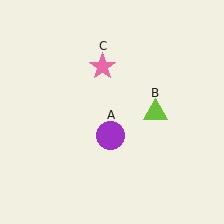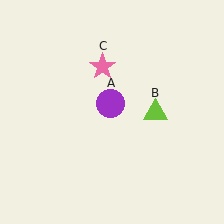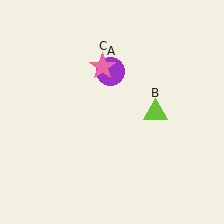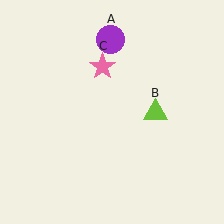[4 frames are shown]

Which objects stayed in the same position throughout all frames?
Lime triangle (object B) and pink star (object C) remained stationary.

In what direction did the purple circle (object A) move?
The purple circle (object A) moved up.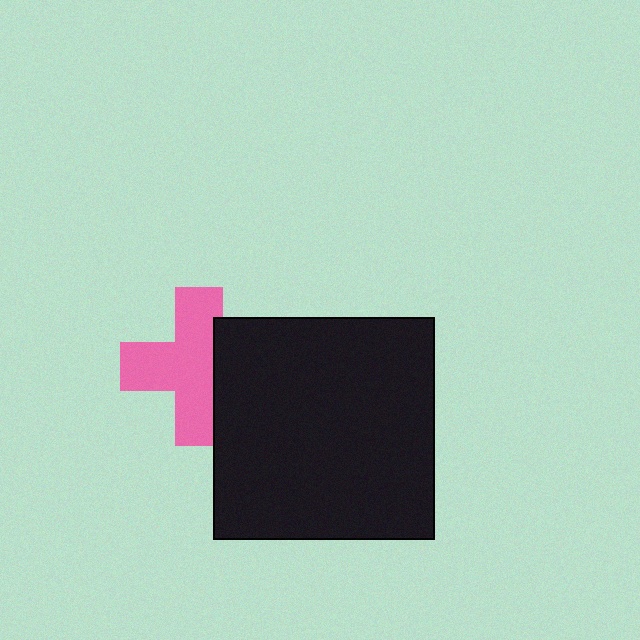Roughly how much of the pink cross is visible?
Most of it is visible (roughly 70%).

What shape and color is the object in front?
The object in front is a black square.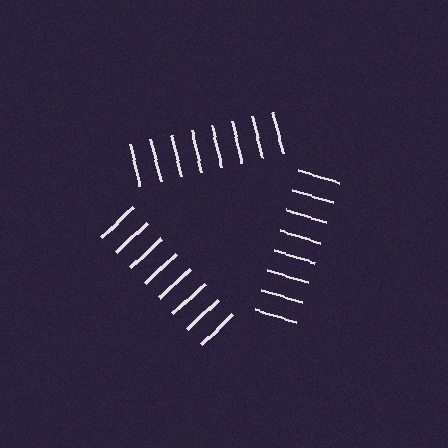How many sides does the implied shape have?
3 sides — the line-ends trace a triangle.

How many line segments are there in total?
24 — 8 along each of the 3 edges.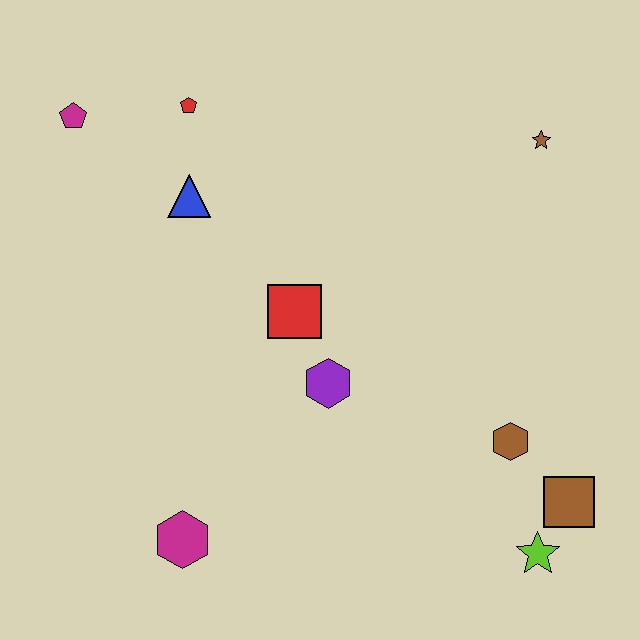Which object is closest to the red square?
The purple hexagon is closest to the red square.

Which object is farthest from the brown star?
The magenta hexagon is farthest from the brown star.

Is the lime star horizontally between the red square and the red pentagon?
No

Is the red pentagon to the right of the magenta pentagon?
Yes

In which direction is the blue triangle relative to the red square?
The blue triangle is above the red square.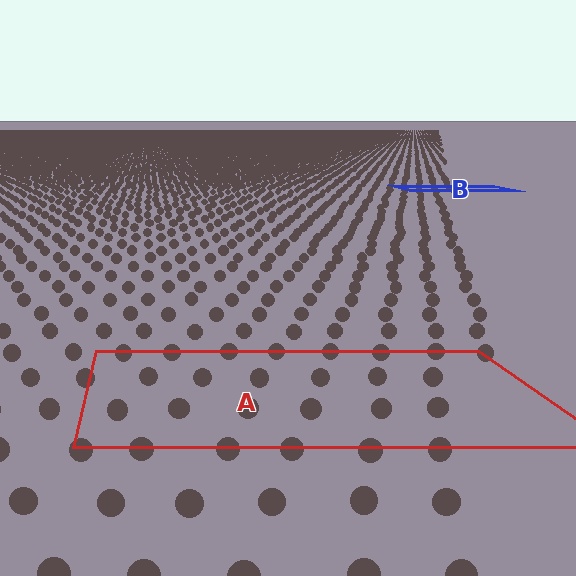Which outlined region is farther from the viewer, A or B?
Region B is farther from the viewer — the texture elements inside it appear smaller and more densely packed.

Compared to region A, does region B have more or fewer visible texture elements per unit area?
Region B has more texture elements per unit area — they are packed more densely because it is farther away.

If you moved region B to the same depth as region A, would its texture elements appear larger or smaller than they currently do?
They would appear larger. At a closer depth, the same texture elements are projected at a bigger on-screen size.